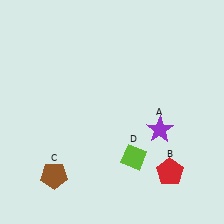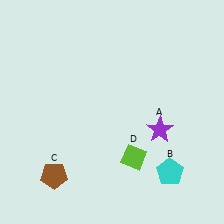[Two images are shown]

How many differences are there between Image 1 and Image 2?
There is 1 difference between the two images.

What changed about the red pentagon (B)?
In Image 1, B is red. In Image 2, it changed to cyan.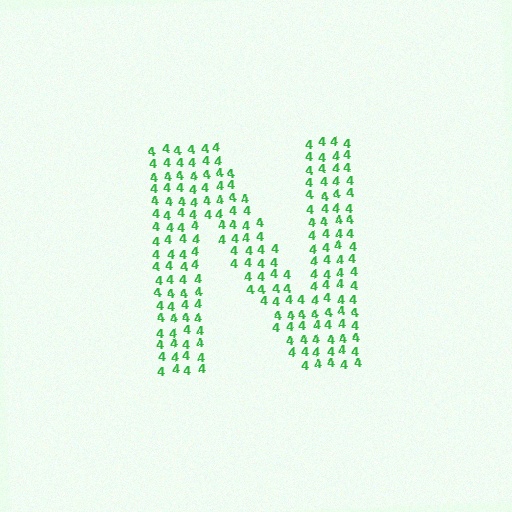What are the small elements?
The small elements are digit 4's.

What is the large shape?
The large shape is the letter N.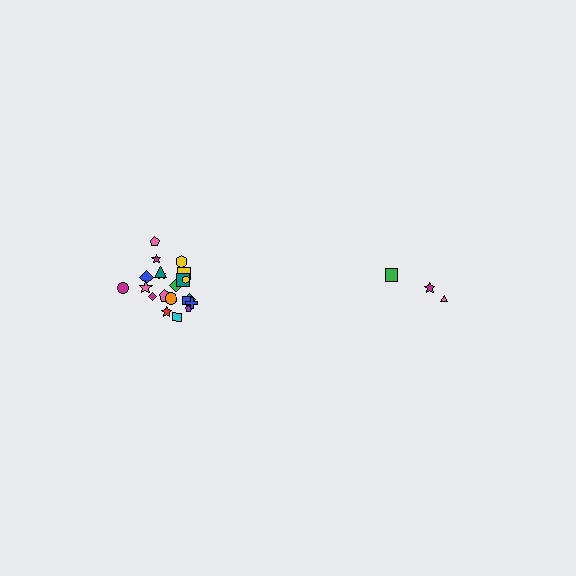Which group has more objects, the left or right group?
The left group.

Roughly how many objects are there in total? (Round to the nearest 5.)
Roughly 25 objects in total.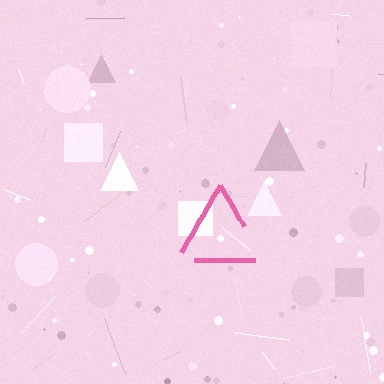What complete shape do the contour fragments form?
The contour fragments form a triangle.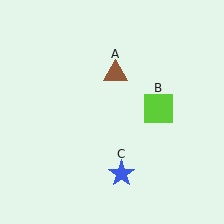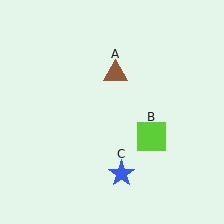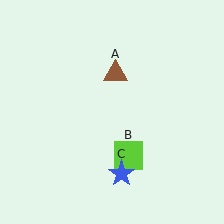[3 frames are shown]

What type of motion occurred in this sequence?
The lime square (object B) rotated clockwise around the center of the scene.